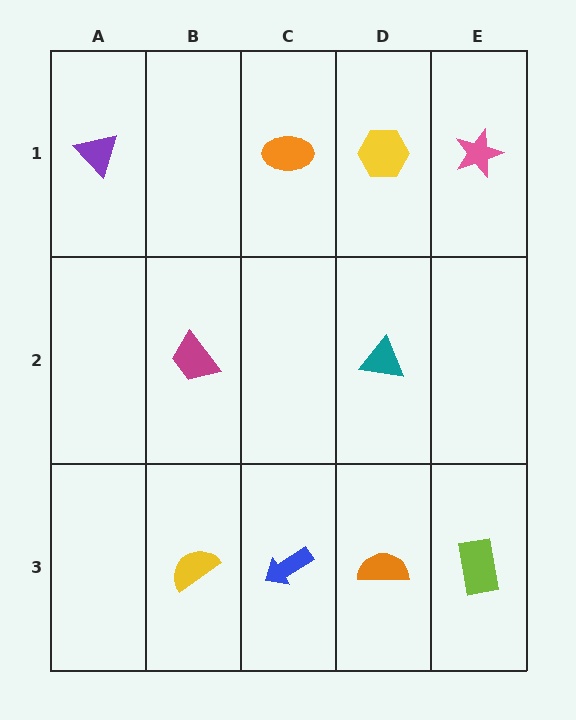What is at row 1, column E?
A pink star.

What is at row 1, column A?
A purple triangle.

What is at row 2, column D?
A teal triangle.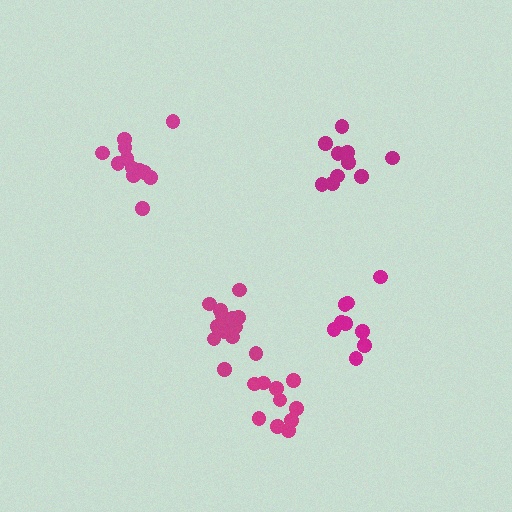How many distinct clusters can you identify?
There are 5 distinct clusters.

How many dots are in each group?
Group 1: 15 dots, Group 2: 10 dots, Group 3: 12 dots, Group 4: 9 dots, Group 5: 11 dots (57 total).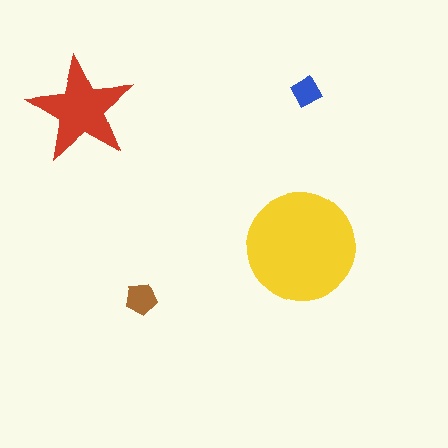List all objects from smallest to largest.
The blue diamond, the brown pentagon, the red star, the yellow circle.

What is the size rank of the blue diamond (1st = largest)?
4th.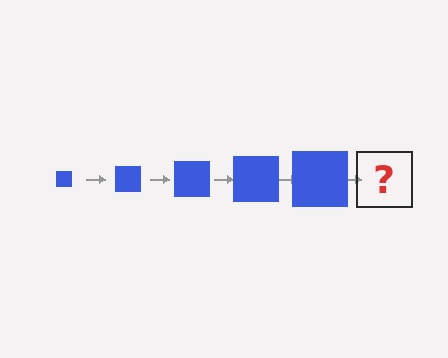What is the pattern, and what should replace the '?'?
The pattern is that the square gets progressively larger each step. The '?' should be a blue square, larger than the previous one.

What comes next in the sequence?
The next element should be a blue square, larger than the previous one.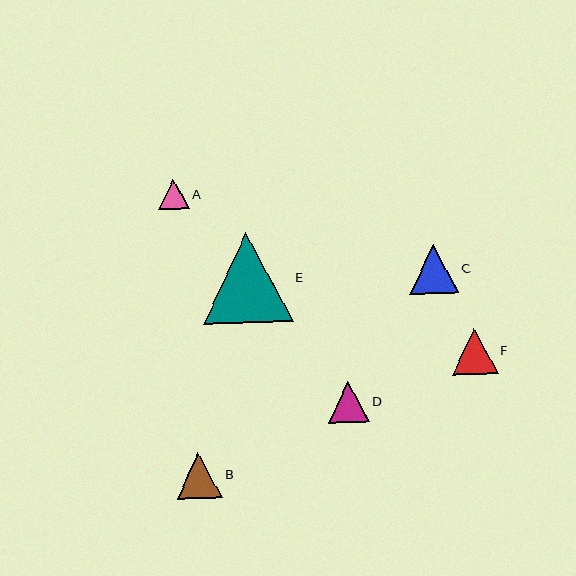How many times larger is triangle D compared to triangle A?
Triangle D is approximately 1.3 times the size of triangle A.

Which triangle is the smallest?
Triangle A is the smallest with a size of approximately 31 pixels.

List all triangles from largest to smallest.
From largest to smallest: E, C, B, F, D, A.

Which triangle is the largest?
Triangle E is the largest with a size of approximately 90 pixels.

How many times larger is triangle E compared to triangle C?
Triangle E is approximately 1.9 times the size of triangle C.